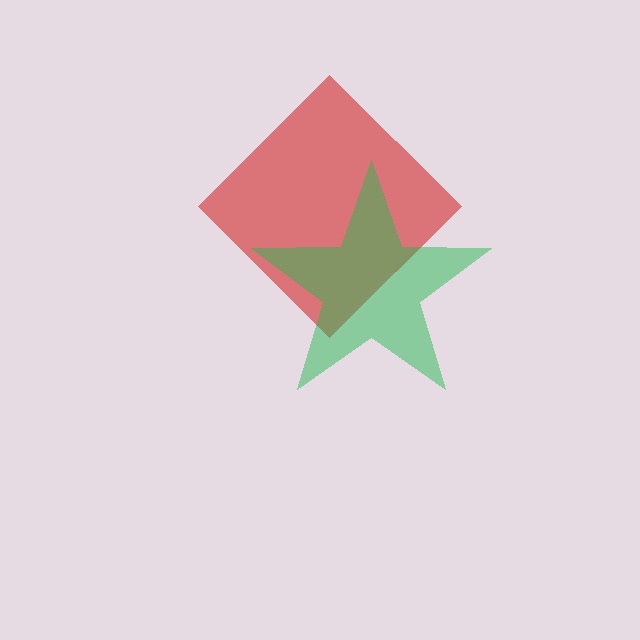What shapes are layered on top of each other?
The layered shapes are: a red diamond, a green star.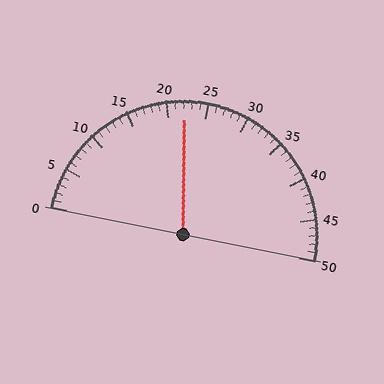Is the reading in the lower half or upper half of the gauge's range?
The reading is in the lower half of the range (0 to 50).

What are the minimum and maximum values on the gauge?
The gauge ranges from 0 to 50.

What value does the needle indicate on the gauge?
The needle indicates approximately 22.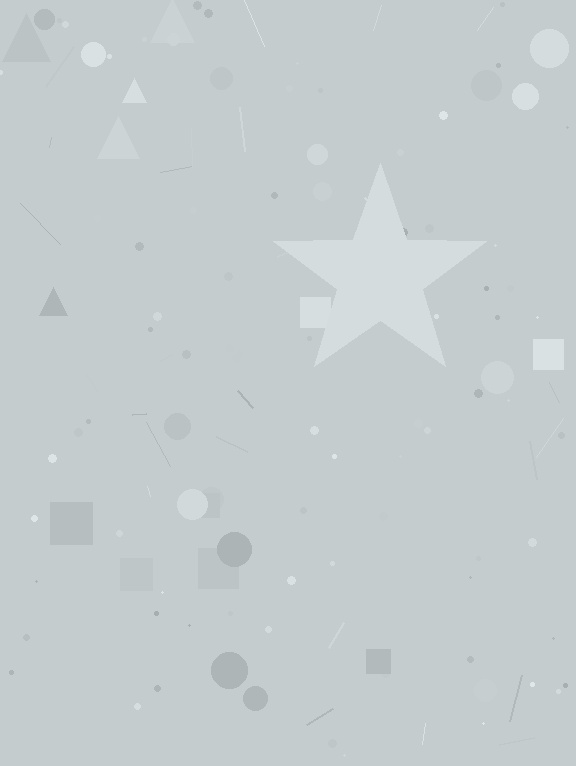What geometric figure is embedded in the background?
A star is embedded in the background.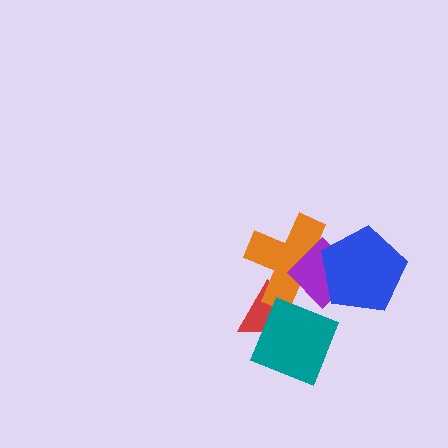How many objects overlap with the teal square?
1 object overlaps with the teal square.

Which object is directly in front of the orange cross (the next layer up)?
The purple diamond is directly in front of the orange cross.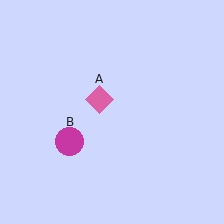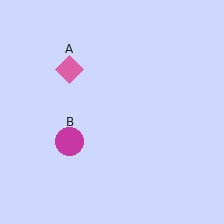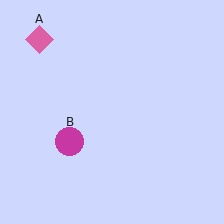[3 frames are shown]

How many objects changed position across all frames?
1 object changed position: pink diamond (object A).